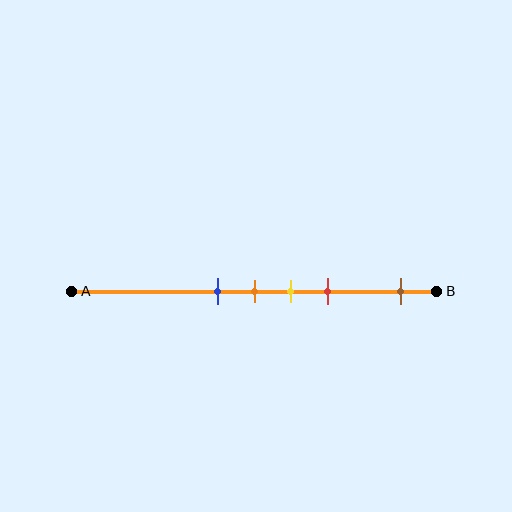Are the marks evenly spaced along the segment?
No, the marks are not evenly spaced.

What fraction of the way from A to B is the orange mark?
The orange mark is approximately 50% (0.5) of the way from A to B.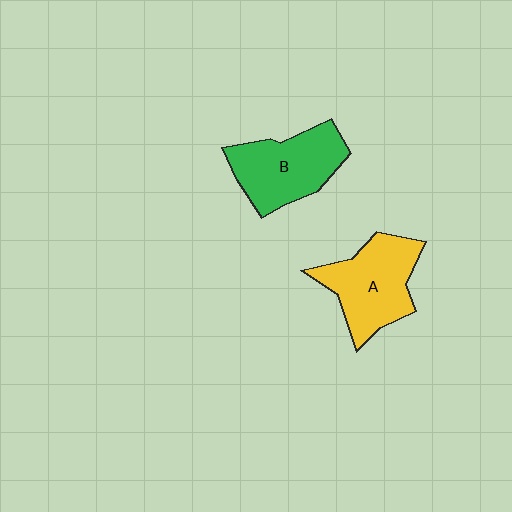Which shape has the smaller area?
Shape B (green).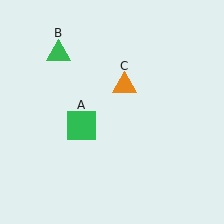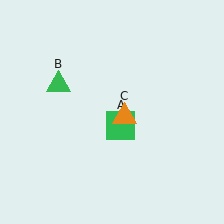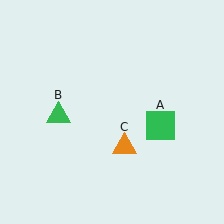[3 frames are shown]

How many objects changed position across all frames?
3 objects changed position: green square (object A), green triangle (object B), orange triangle (object C).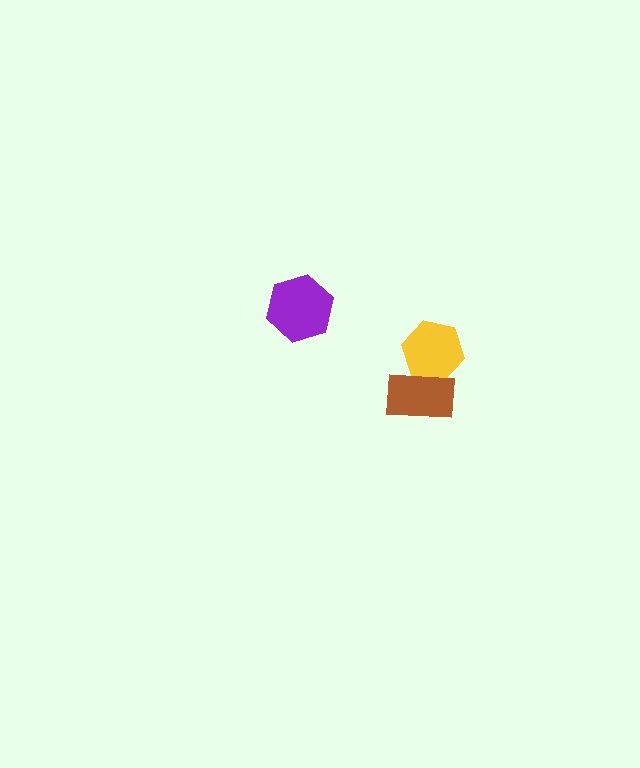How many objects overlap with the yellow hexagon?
1 object overlaps with the yellow hexagon.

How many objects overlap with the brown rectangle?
1 object overlaps with the brown rectangle.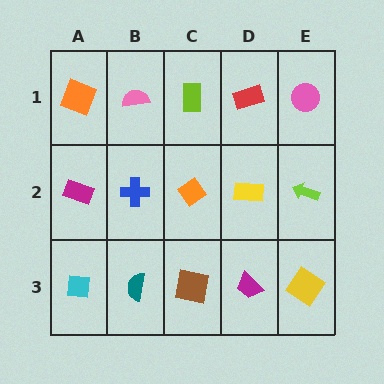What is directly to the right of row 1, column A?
A pink semicircle.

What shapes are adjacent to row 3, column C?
An orange diamond (row 2, column C), a teal semicircle (row 3, column B), a magenta trapezoid (row 3, column D).